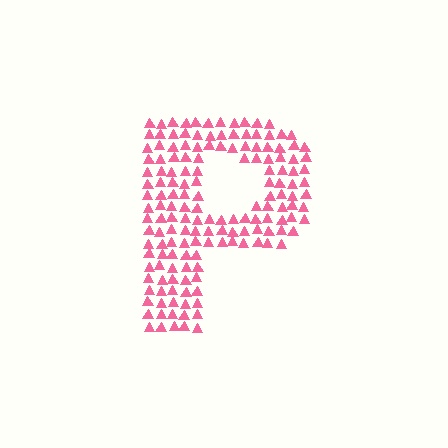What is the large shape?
The large shape is the letter P.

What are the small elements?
The small elements are triangles.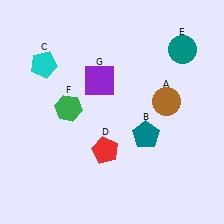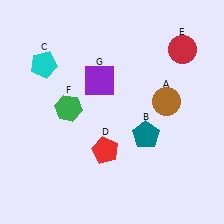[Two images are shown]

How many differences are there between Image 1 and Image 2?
There is 1 difference between the two images.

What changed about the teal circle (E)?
In Image 1, E is teal. In Image 2, it changed to red.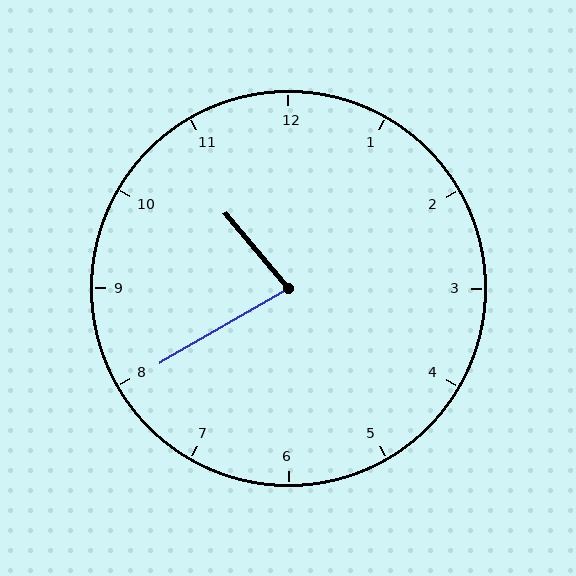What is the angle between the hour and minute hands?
Approximately 80 degrees.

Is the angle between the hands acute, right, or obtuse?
It is acute.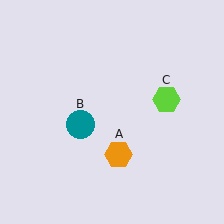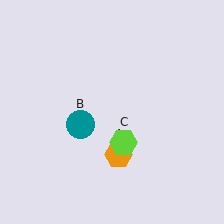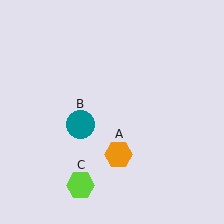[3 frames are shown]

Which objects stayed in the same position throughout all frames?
Orange hexagon (object A) and teal circle (object B) remained stationary.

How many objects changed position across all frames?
1 object changed position: lime hexagon (object C).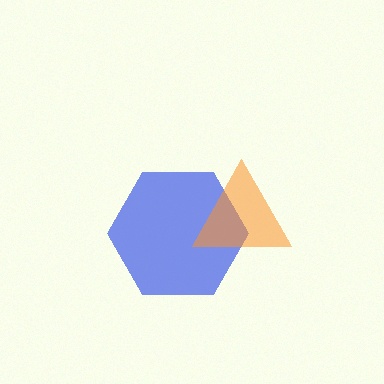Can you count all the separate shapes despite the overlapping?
Yes, there are 2 separate shapes.